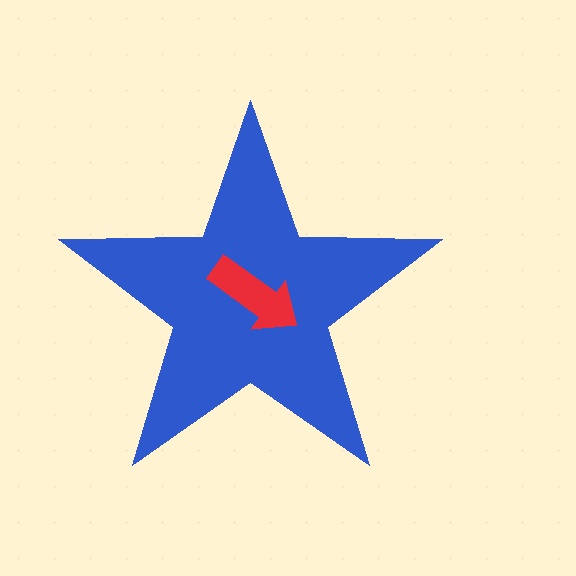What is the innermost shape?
The red arrow.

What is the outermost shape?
The blue star.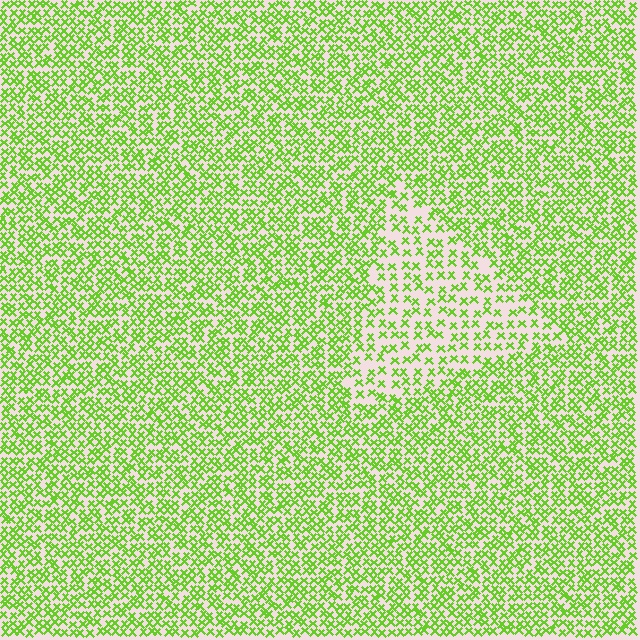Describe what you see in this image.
The image contains small lime elements arranged at two different densities. A triangle-shaped region is visible where the elements are less densely packed than the surrounding area.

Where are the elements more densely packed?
The elements are more densely packed outside the triangle boundary.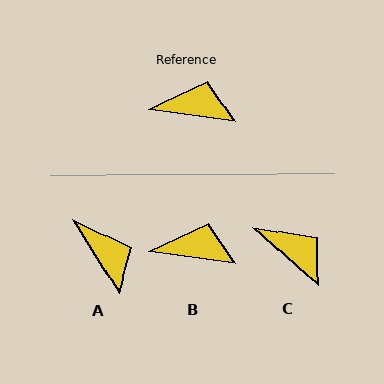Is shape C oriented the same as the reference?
No, it is off by about 34 degrees.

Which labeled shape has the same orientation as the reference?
B.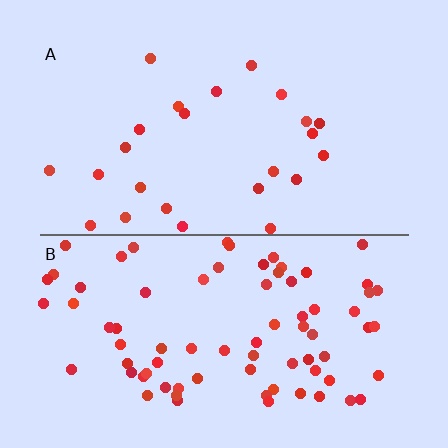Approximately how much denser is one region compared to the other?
Approximately 3.2× — region B over region A.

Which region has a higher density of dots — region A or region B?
B (the bottom).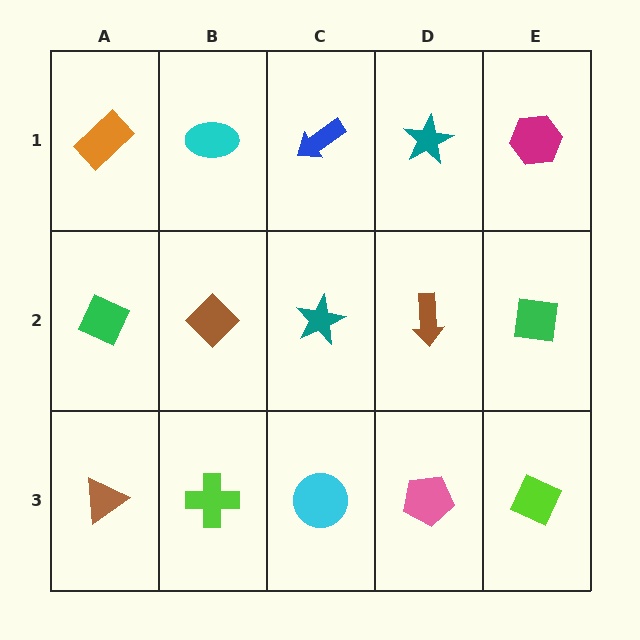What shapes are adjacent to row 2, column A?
An orange rectangle (row 1, column A), a brown triangle (row 3, column A), a brown diamond (row 2, column B).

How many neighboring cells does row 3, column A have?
2.